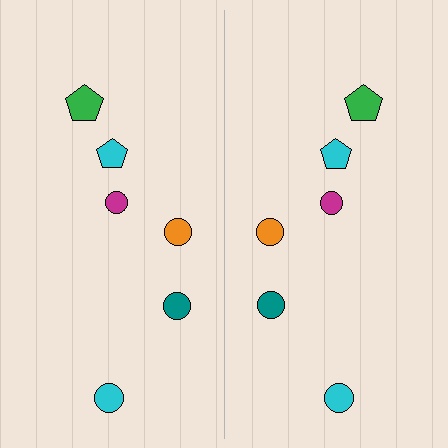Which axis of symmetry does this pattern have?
The pattern has a vertical axis of symmetry running through the center of the image.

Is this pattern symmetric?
Yes, this pattern has bilateral (reflection) symmetry.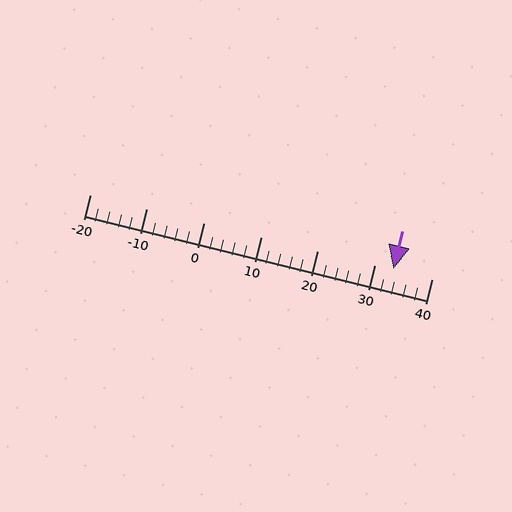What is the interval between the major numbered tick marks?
The major tick marks are spaced 10 units apart.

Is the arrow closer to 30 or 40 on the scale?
The arrow is closer to 30.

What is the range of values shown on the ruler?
The ruler shows values from -20 to 40.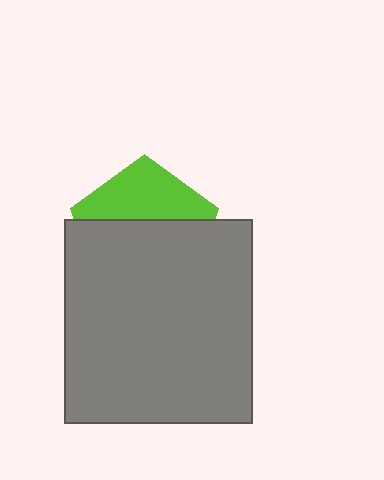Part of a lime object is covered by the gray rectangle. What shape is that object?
It is a pentagon.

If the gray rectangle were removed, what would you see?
You would see the complete lime pentagon.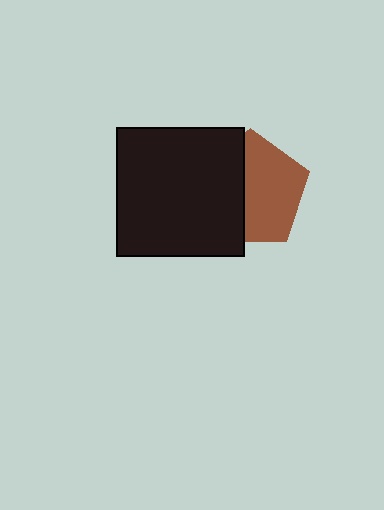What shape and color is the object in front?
The object in front is a black square.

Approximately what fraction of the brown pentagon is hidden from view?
Roughly 45% of the brown pentagon is hidden behind the black square.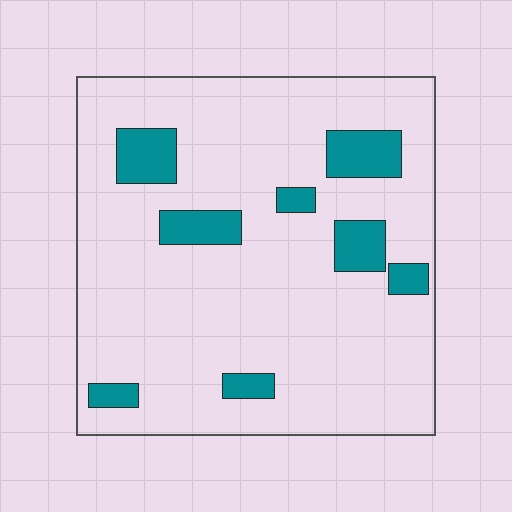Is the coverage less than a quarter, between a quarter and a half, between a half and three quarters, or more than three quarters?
Less than a quarter.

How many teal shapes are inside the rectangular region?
8.